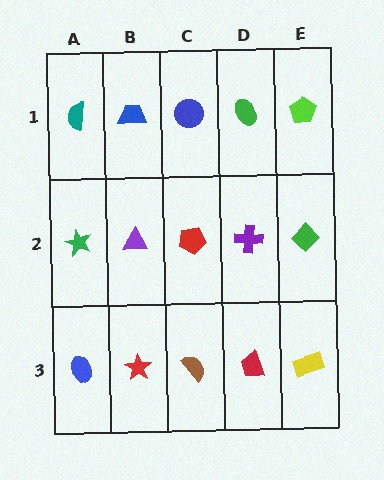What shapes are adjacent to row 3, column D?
A purple cross (row 2, column D), a brown semicircle (row 3, column C), a yellow rectangle (row 3, column E).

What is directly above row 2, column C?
A blue circle.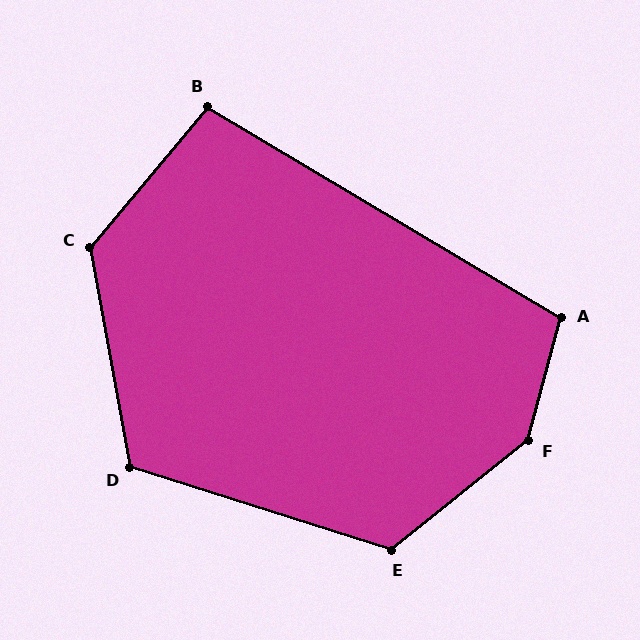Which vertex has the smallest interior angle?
B, at approximately 99 degrees.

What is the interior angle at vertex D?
Approximately 118 degrees (obtuse).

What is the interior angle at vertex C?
Approximately 130 degrees (obtuse).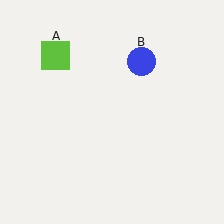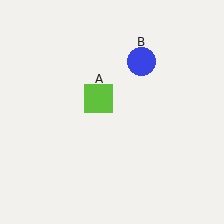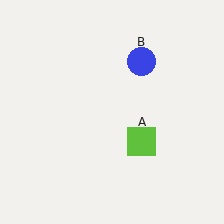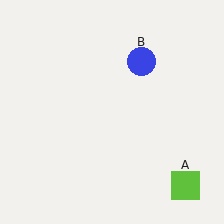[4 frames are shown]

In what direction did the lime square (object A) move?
The lime square (object A) moved down and to the right.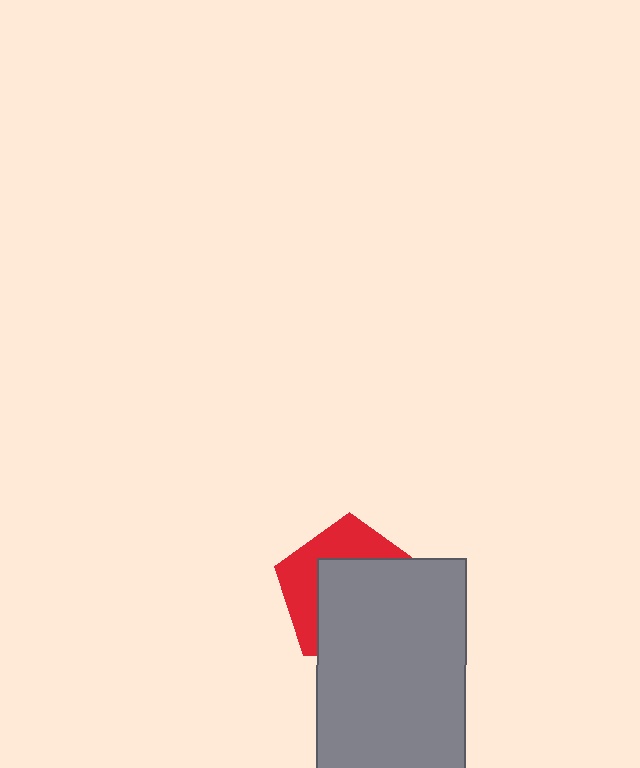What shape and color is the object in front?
The object in front is a gray rectangle.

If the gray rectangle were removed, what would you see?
You would see the complete red pentagon.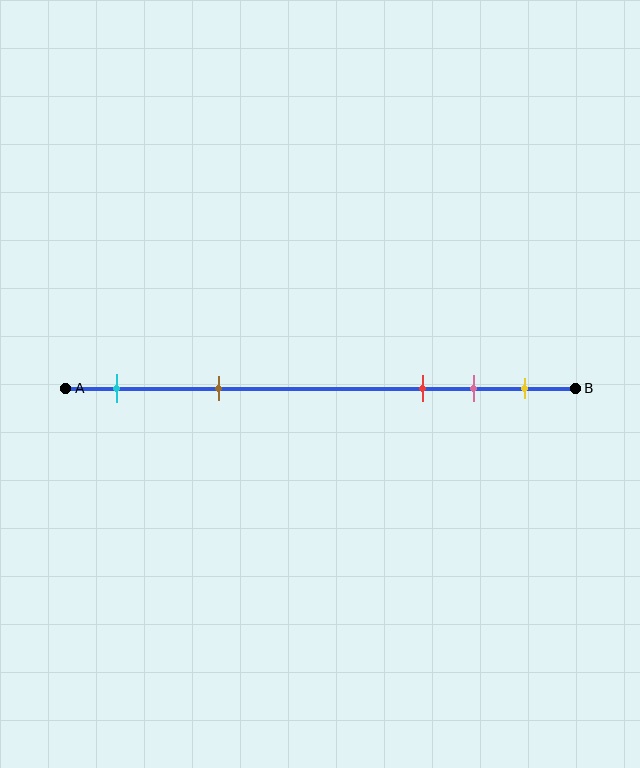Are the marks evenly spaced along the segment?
No, the marks are not evenly spaced.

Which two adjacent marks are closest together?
The pink and yellow marks are the closest adjacent pair.